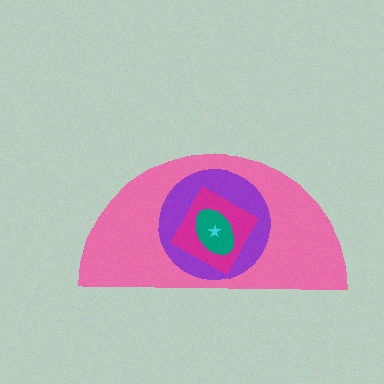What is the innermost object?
The cyan star.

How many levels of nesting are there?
5.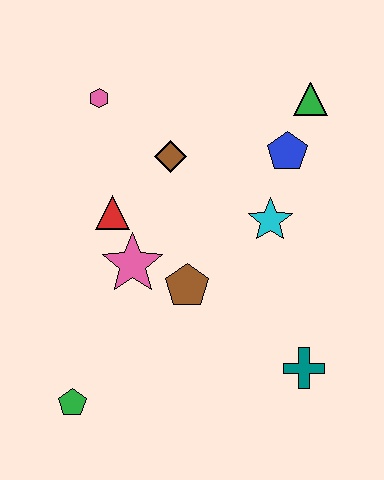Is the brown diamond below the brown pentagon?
No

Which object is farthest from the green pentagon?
The green triangle is farthest from the green pentagon.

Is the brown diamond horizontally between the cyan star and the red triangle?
Yes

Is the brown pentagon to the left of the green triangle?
Yes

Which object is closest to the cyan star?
The blue pentagon is closest to the cyan star.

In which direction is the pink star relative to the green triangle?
The pink star is to the left of the green triangle.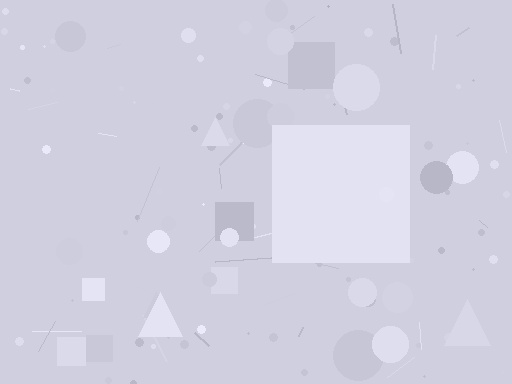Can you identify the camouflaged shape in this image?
The camouflaged shape is a square.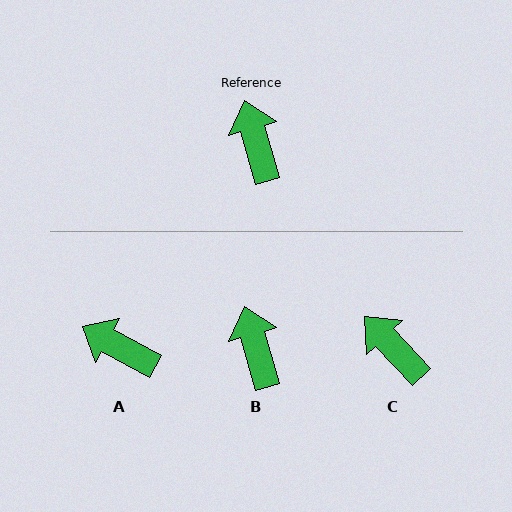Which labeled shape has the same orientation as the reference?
B.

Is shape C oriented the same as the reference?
No, it is off by about 28 degrees.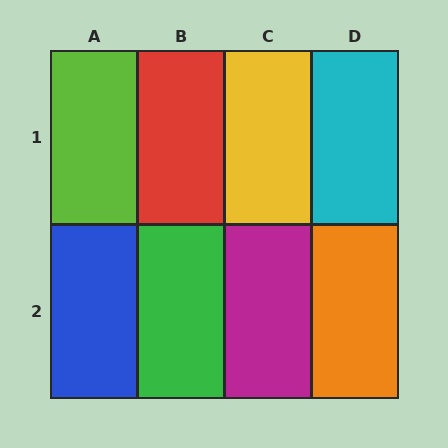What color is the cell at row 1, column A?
Lime.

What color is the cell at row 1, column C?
Yellow.